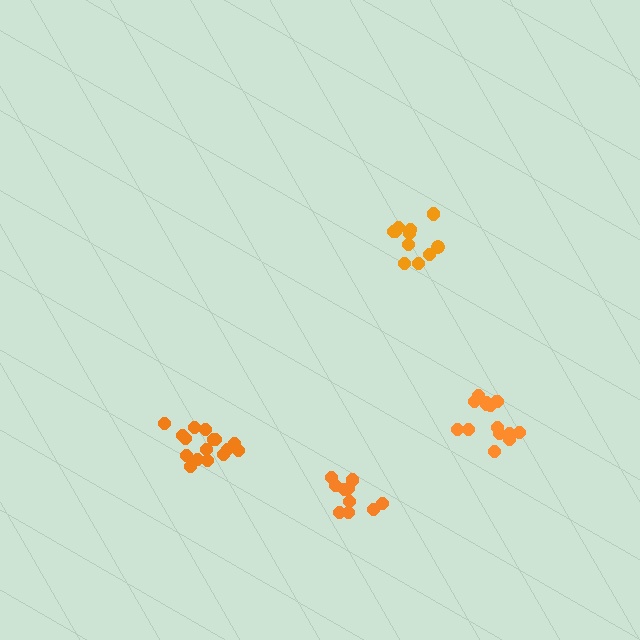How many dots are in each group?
Group 1: 16 dots, Group 2: 11 dots, Group 3: 11 dots, Group 4: 16 dots (54 total).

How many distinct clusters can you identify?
There are 4 distinct clusters.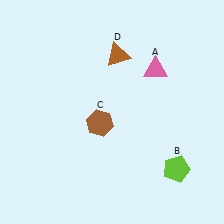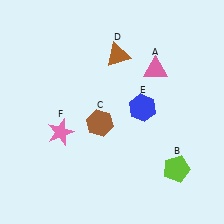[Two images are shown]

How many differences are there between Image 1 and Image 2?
There are 2 differences between the two images.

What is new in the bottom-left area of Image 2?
A pink star (F) was added in the bottom-left area of Image 2.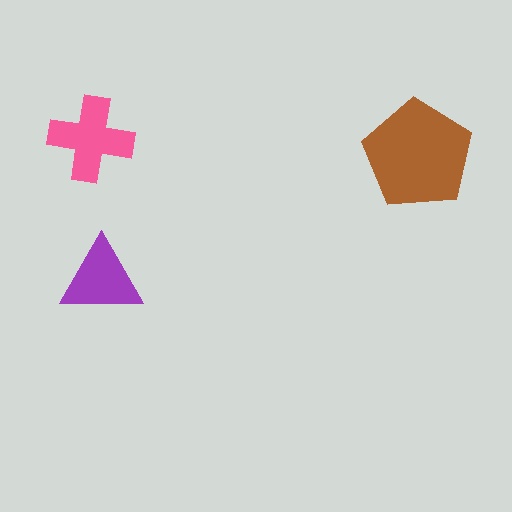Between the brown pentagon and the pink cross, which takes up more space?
The brown pentagon.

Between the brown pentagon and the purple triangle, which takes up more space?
The brown pentagon.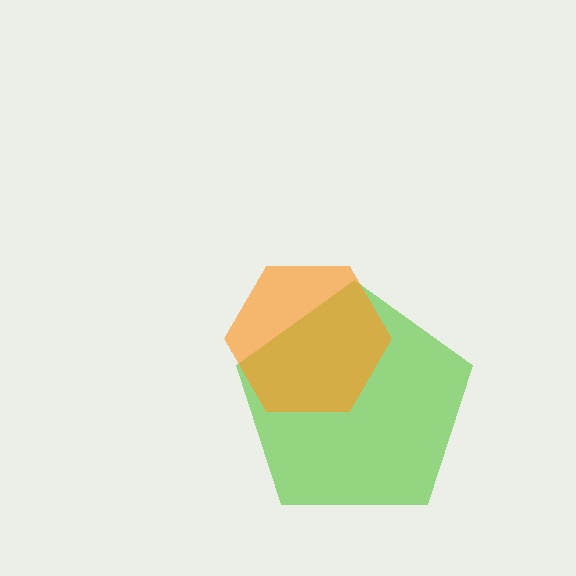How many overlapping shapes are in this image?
There are 2 overlapping shapes in the image.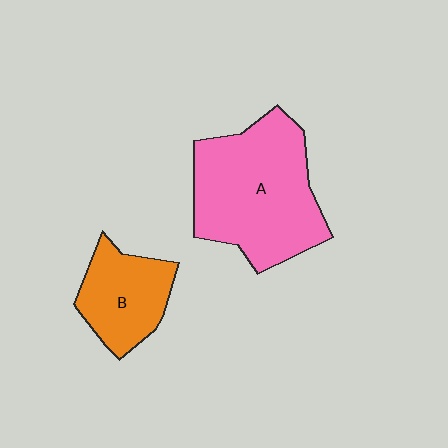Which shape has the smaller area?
Shape B (orange).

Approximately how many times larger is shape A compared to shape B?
Approximately 2.0 times.